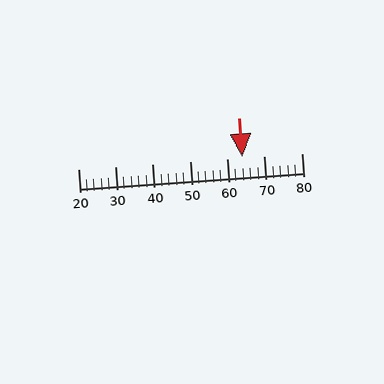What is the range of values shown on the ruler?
The ruler shows values from 20 to 80.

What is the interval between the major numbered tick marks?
The major tick marks are spaced 10 units apart.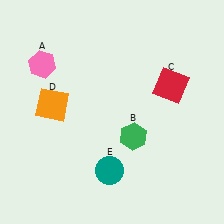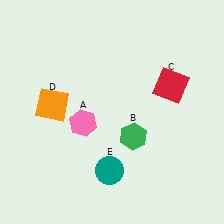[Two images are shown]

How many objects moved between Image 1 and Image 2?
1 object moved between the two images.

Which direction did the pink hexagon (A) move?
The pink hexagon (A) moved down.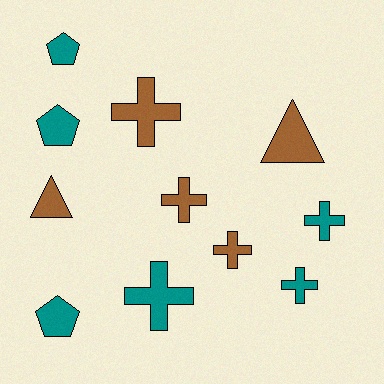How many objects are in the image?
There are 11 objects.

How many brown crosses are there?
There are 3 brown crosses.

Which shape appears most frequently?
Cross, with 6 objects.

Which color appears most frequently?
Teal, with 6 objects.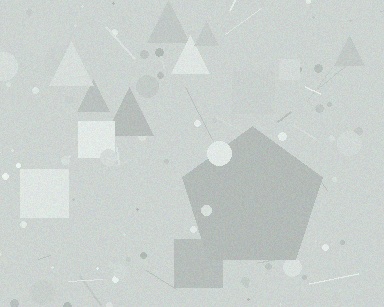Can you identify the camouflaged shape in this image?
The camouflaged shape is a pentagon.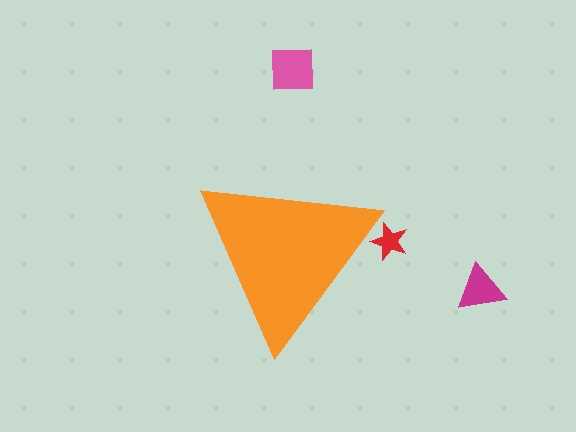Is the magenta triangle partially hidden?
No, the magenta triangle is fully visible.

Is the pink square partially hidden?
No, the pink square is fully visible.